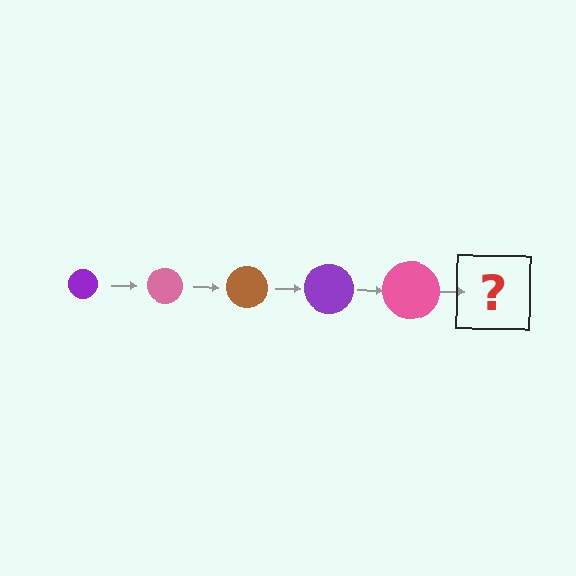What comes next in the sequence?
The next element should be a brown circle, larger than the previous one.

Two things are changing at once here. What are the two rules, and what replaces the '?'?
The two rules are that the circle grows larger each step and the color cycles through purple, pink, and brown. The '?' should be a brown circle, larger than the previous one.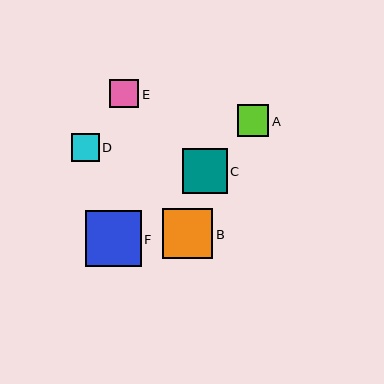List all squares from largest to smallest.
From largest to smallest: F, B, C, A, E, D.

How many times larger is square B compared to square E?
Square B is approximately 1.7 times the size of square E.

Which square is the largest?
Square F is the largest with a size of approximately 55 pixels.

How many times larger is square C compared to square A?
Square C is approximately 1.4 times the size of square A.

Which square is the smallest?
Square D is the smallest with a size of approximately 28 pixels.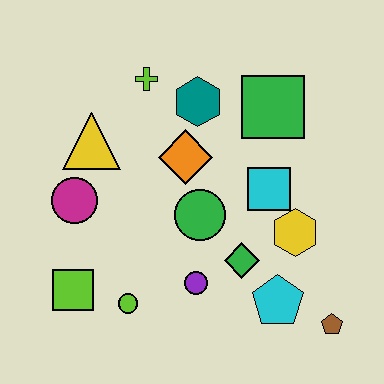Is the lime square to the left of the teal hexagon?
Yes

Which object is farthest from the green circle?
The brown pentagon is farthest from the green circle.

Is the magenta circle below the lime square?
No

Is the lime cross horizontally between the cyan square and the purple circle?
No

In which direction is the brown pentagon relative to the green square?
The brown pentagon is below the green square.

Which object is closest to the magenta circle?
The yellow triangle is closest to the magenta circle.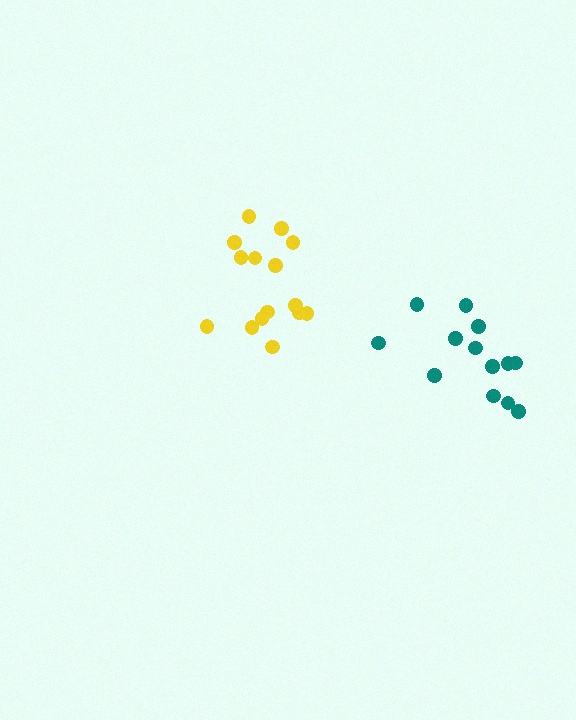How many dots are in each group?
Group 1: 15 dots, Group 2: 13 dots (28 total).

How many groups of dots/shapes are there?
There are 2 groups.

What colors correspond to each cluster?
The clusters are colored: yellow, teal.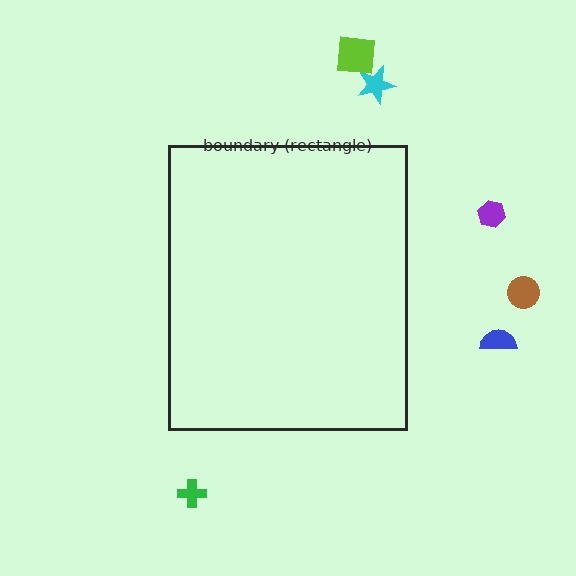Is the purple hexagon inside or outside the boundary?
Outside.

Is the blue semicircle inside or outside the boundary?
Outside.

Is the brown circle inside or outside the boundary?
Outside.